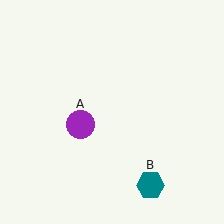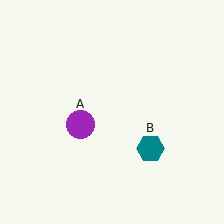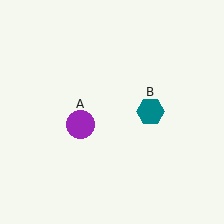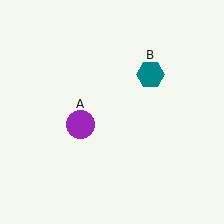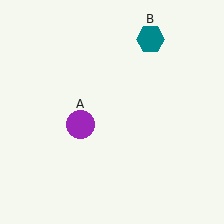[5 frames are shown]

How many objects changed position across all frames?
1 object changed position: teal hexagon (object B).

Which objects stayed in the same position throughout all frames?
Purple circle (object A) remained stationary.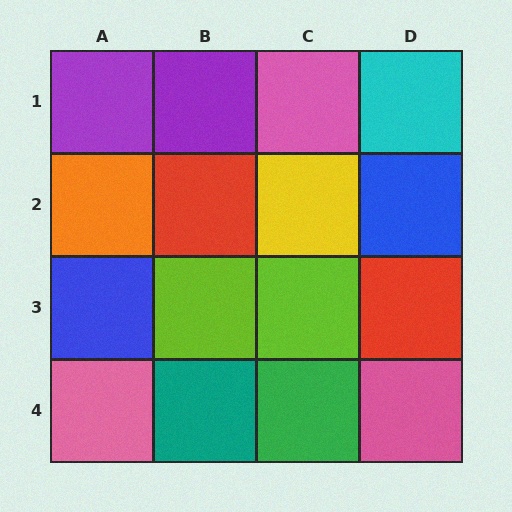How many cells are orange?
1 cell is orange.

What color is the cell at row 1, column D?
Cyan.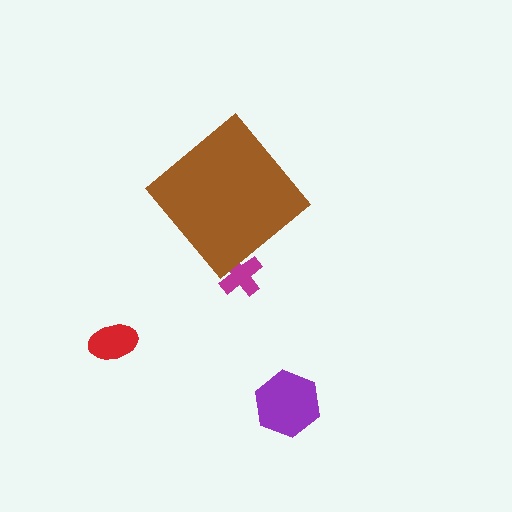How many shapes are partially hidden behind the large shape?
1 shape is partially hidden.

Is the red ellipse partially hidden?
No, the red ellipse is fully visible.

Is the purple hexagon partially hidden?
No, the purple hexagon is fully visible.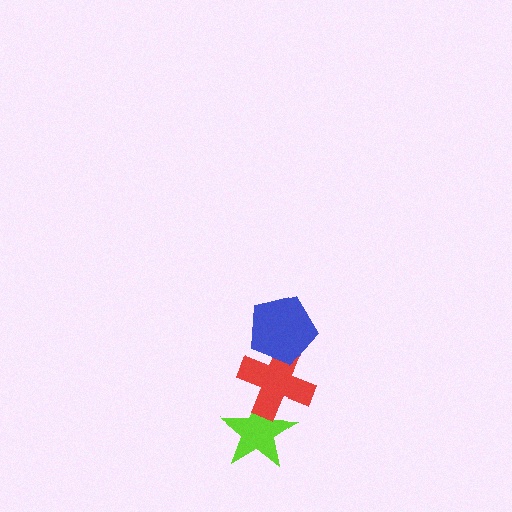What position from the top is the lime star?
The lime star is 3rd from the top.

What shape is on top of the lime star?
The red cross is on top of the lime star.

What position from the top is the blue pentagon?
The blue pentagon is 1st from the top.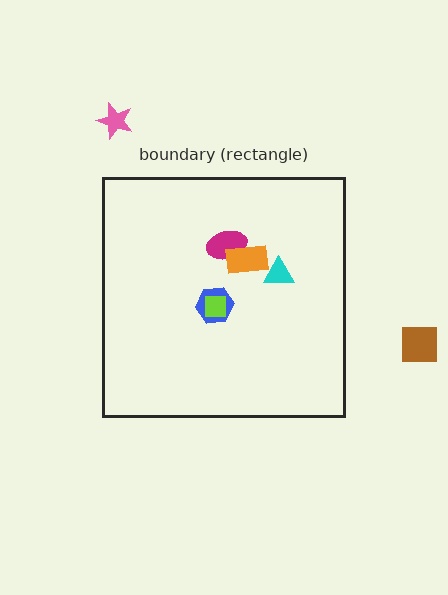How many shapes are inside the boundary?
5 inside, 2 outside.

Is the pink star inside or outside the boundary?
Outside.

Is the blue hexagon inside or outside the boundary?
Inside.